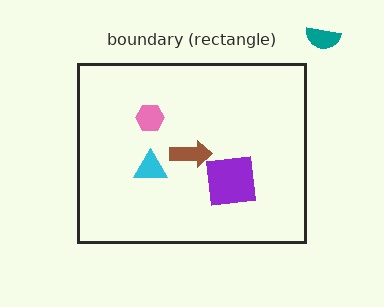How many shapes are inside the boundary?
4 inside, 1 outside.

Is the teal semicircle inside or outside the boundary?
Outside.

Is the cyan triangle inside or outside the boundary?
Inside.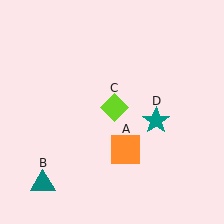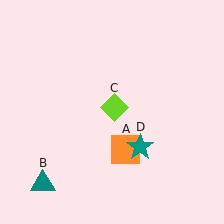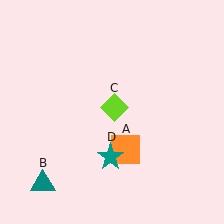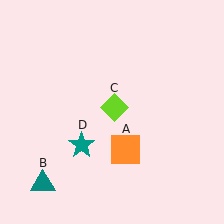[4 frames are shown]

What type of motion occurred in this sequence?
The teal star (object D) rotated clockwise around the center of the scene.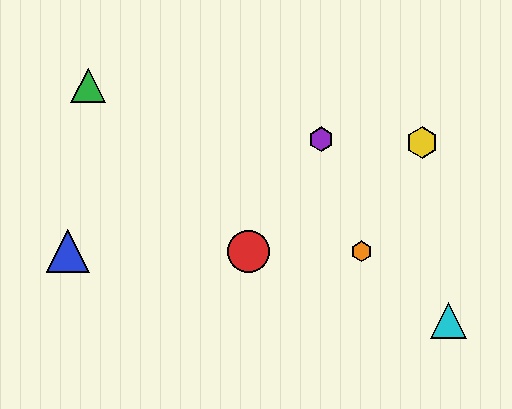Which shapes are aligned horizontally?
The red circle, the blue triangle, the orange hexagon are aligned horizontally.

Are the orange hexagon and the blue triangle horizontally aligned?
Yes, both are at y≈251.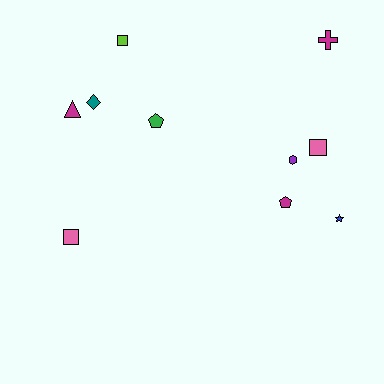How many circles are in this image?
There are no circles.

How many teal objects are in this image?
There is 1 teal object.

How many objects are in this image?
There are 10 objects.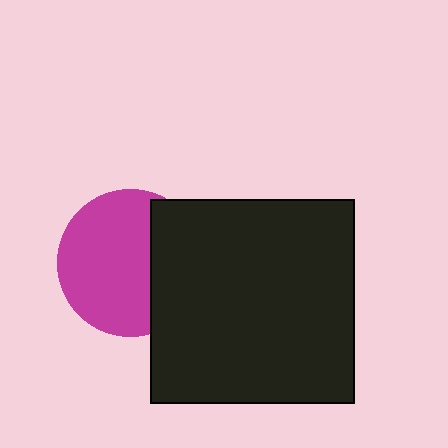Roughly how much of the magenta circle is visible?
Most of it is visible (roughly 67%).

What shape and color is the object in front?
The object in front is a black square.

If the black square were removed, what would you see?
You would see the complete magenta circle.